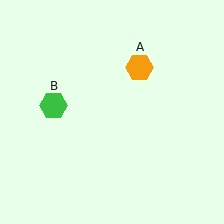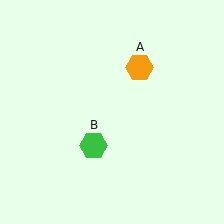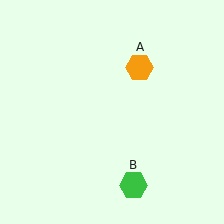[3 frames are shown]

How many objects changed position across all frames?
1 object changed position: green hexagon (object B).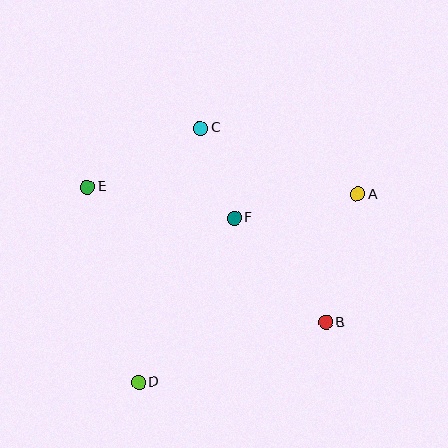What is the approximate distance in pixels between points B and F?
The distance between B and F is approximately 139 pixels.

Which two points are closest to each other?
Points C and F are closest to each other.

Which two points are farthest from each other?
Points A and D are farthest from each other.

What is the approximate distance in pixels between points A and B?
The distance between A and B is approximately 132 pixels.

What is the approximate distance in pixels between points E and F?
The distance between E and F is approximately 150 pixels.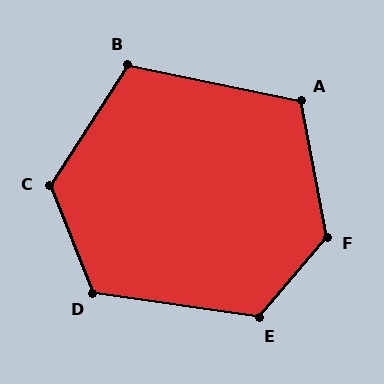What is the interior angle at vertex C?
Approximately 126 degrees (obtuse).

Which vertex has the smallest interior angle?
B, at approximately 111 degrees.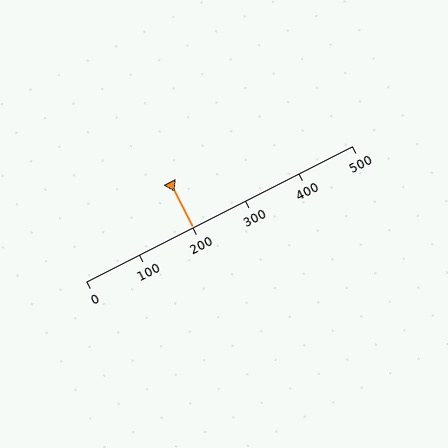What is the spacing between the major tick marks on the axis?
The major ticks are spaced 100 apart.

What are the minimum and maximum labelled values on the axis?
The axis runs from 0 to 500.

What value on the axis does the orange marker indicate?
The marker indicates approximately 200.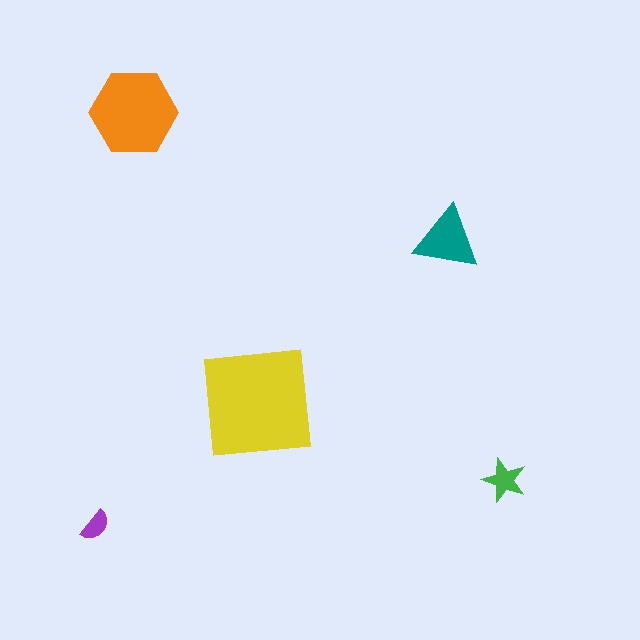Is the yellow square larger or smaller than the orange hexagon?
Larger.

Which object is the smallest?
The purple semicircle.